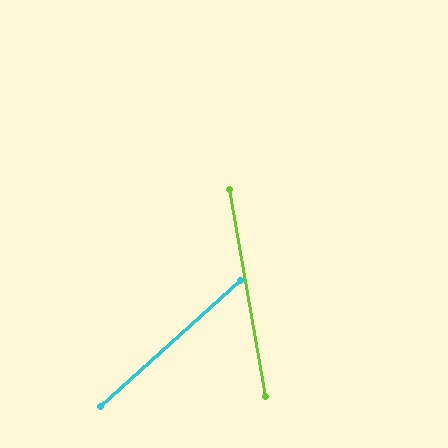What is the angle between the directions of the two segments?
Approximately 58 degrees.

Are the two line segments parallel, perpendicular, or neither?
Neither parallel nor perpendicular — they differ by about 58°.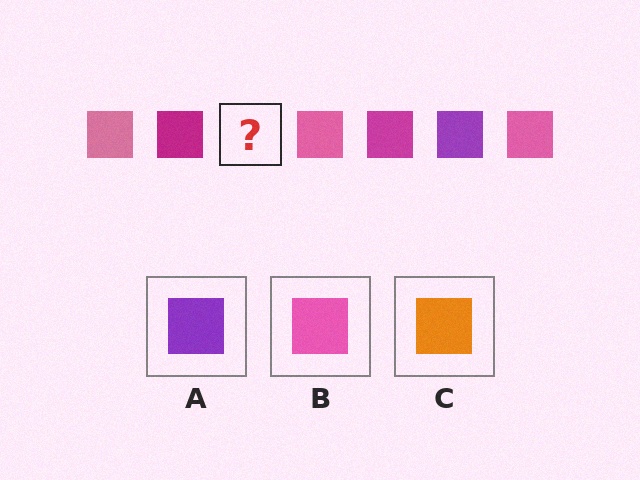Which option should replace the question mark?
Option A.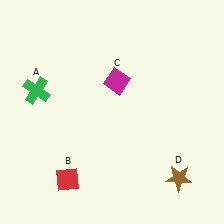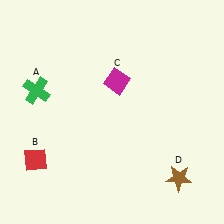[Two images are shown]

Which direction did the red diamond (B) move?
The red diamond (B) moved left.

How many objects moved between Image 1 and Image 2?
1 object moved between the two images.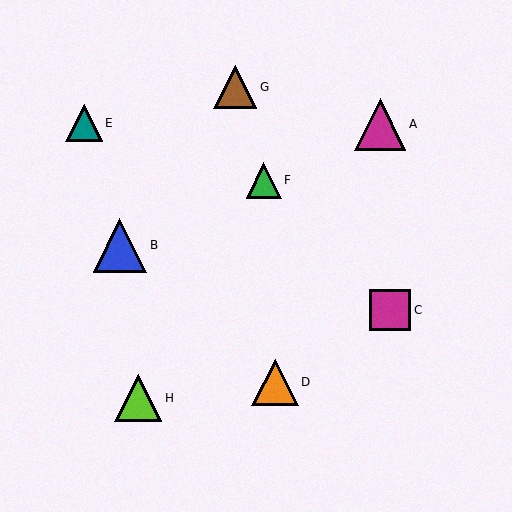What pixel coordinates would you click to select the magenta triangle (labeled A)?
Click at (380, 124) to select the magenta triangle A.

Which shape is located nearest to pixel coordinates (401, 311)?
The magenta square (labeled C) at (390, 310) is nearest to that location.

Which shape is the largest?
The blue triangle (labeled B) is the largest.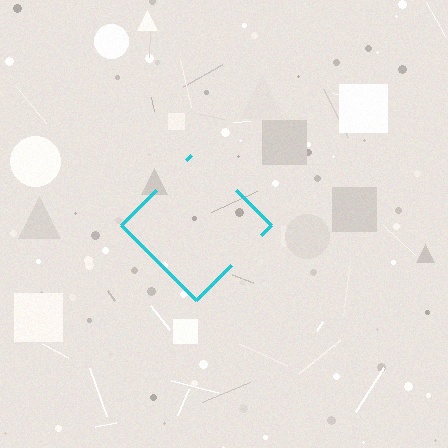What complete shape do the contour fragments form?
The contour fragments form a diamond.